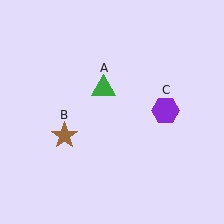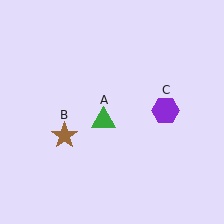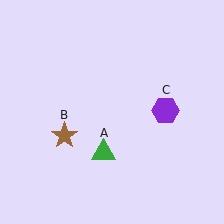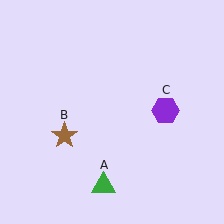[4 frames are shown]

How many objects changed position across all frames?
1 object changed position: green triangle (object A).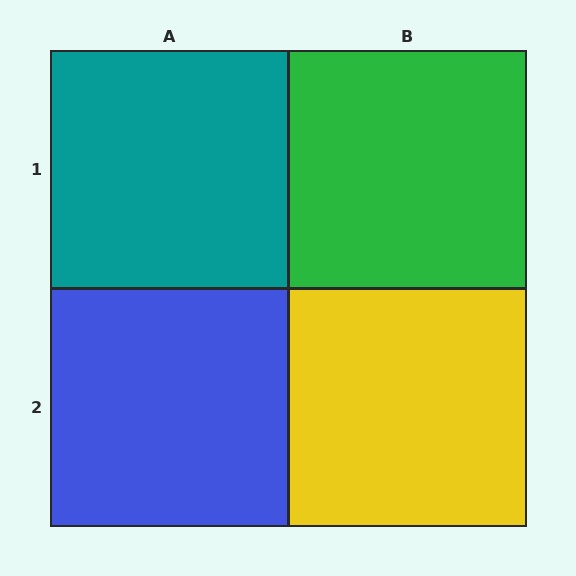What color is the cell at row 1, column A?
Teal.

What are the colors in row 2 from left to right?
Blue, yellow.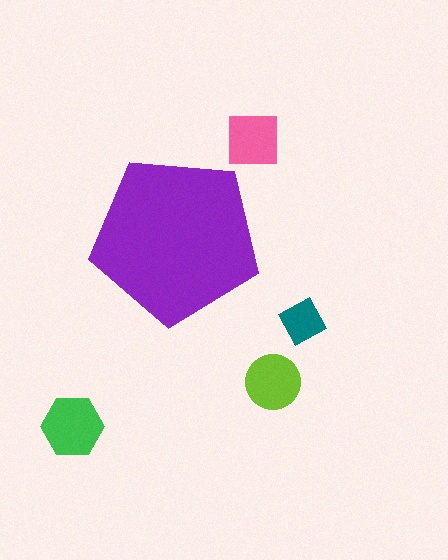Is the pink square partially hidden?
No, the pink square is fully visible.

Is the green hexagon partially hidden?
No, the green hexagon is fully visible.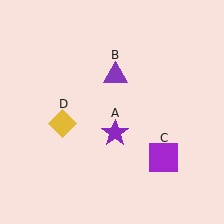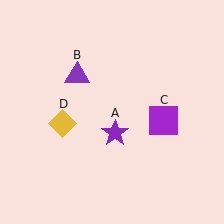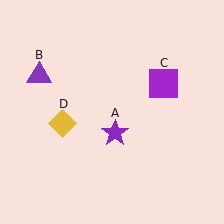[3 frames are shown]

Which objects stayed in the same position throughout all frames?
Purple star (object A) and yellow diamond (object D) remained stationary.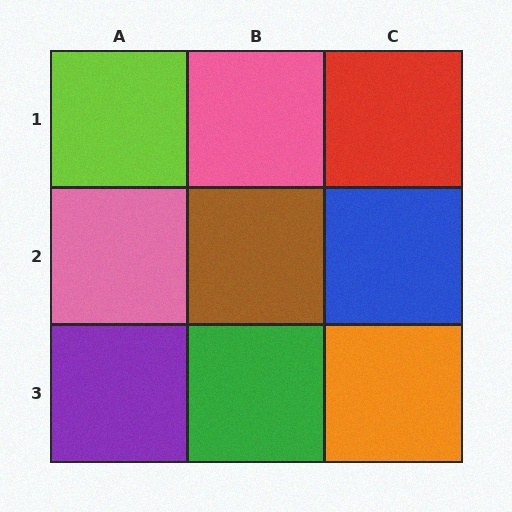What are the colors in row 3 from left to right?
Purple, green, orange.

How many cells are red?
1 cell is red.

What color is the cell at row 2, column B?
Brown.